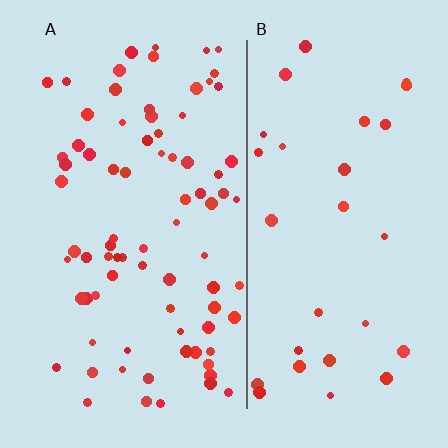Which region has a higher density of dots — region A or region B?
A (the left).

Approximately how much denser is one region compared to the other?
Approximately 2.6× — region A over region B.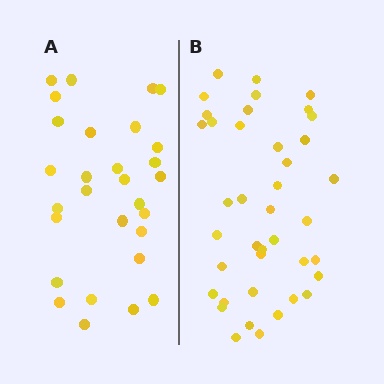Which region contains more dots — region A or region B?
Region B (the right region) has more dots.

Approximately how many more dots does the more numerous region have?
Region B has roughly 12 or so more dots than region A.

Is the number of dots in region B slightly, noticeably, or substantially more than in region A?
Region B has noticeably more, but not dramatically so. The ratio is roughly 1.4 to 1.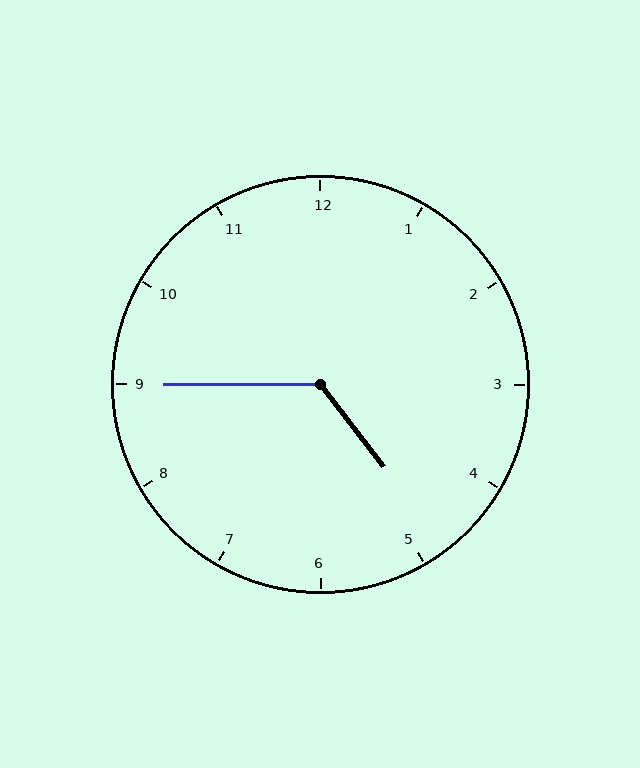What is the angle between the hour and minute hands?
Approximately 128 degrees.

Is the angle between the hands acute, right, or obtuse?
It is obtuse.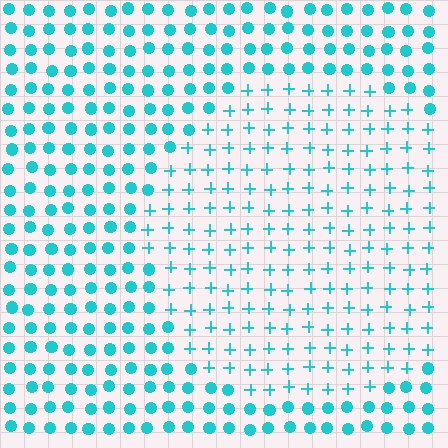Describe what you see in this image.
The image is filled with small cyan elements arranged in a uniform grid. A circle-shaped region contains plus signs, while the surrounding area contains circles. The boundary is defined purely by the change in element shape.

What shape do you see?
I see a circle.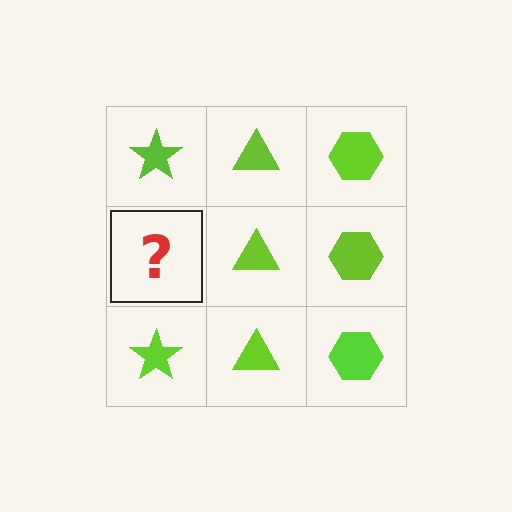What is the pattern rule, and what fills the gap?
The rule is that each column has a consistent shape. The gap should be filled with a lime star.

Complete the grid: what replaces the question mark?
The question mark should be replaced with a lime star.